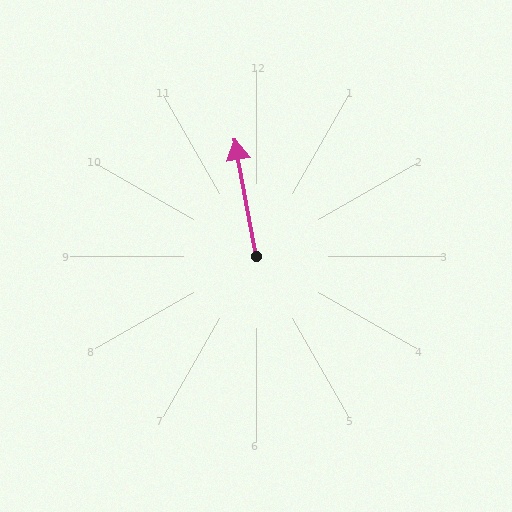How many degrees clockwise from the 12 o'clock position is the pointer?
Approximately 350 degrees.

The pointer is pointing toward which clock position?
Roughly 12 o'clock.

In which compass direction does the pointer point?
North.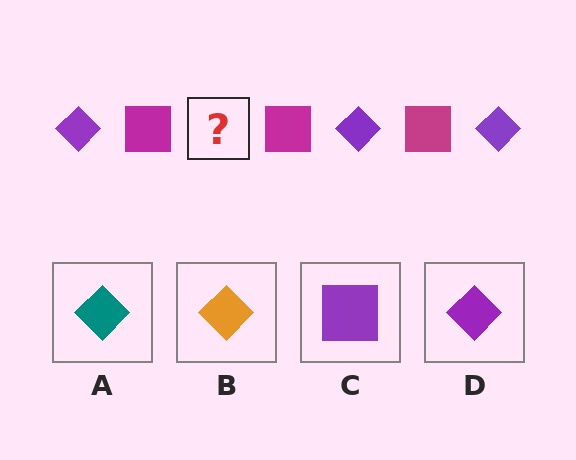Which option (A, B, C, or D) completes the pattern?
D.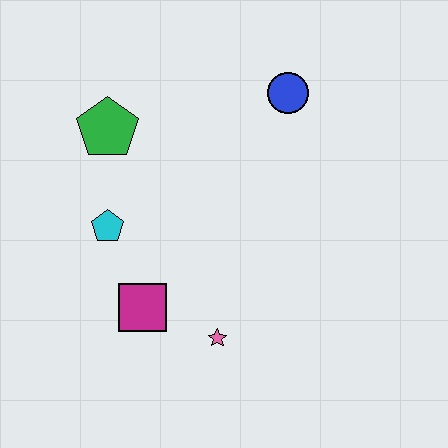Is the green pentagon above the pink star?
Yes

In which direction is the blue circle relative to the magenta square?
The blue circle is above the magenta square.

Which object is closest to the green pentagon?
The cyan pentagon is closest to the green pentagon.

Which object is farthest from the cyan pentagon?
The blue circle is farthest from the cyan pentagon.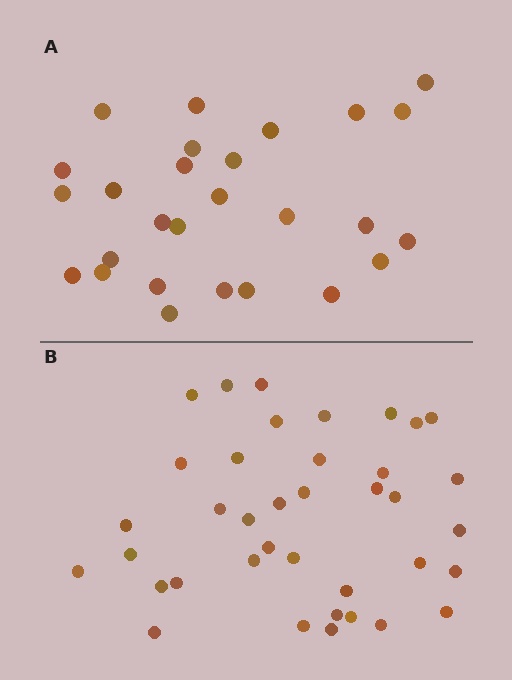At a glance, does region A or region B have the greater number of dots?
Region B (the bottom region) has more dots.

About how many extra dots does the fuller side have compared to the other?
Region B has roughly 12 or so more dots than region A.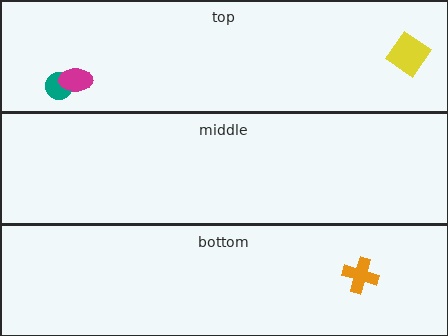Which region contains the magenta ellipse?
The top region.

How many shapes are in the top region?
3.